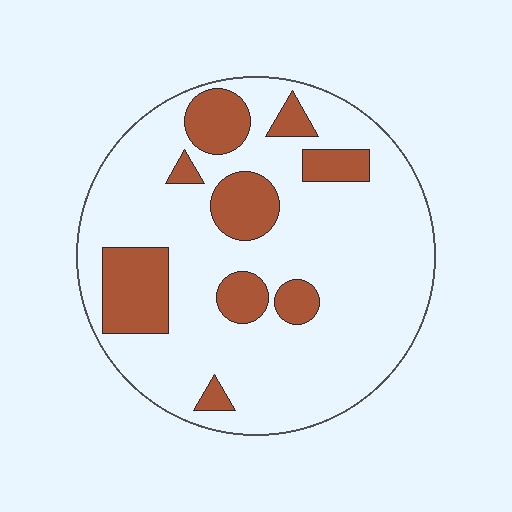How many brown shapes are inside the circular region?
9.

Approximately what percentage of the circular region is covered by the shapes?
Approximately 20%.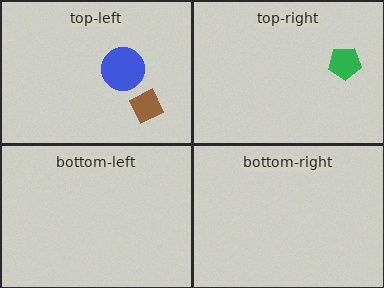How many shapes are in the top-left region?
2.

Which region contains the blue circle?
The top-left region.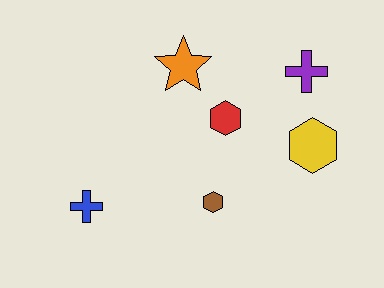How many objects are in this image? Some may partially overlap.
There are 6 objects.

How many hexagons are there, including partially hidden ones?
There are 3 hexagons.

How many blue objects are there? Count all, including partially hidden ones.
There is 1 blue object.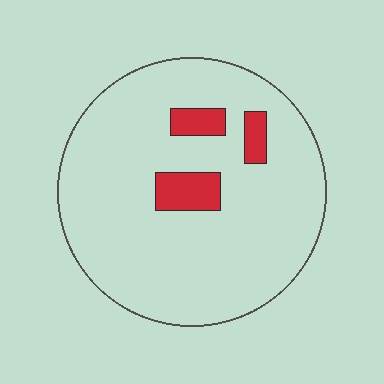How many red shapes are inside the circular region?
3.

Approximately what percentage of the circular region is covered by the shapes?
Approximately 10%.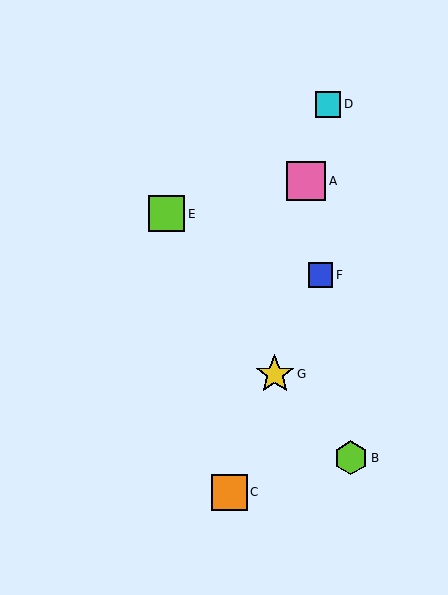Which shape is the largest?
The yellow star (labeled G) is the largest.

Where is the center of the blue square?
The center of the blue square is at (321, 275).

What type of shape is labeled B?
Shape B is a lime hexagon.